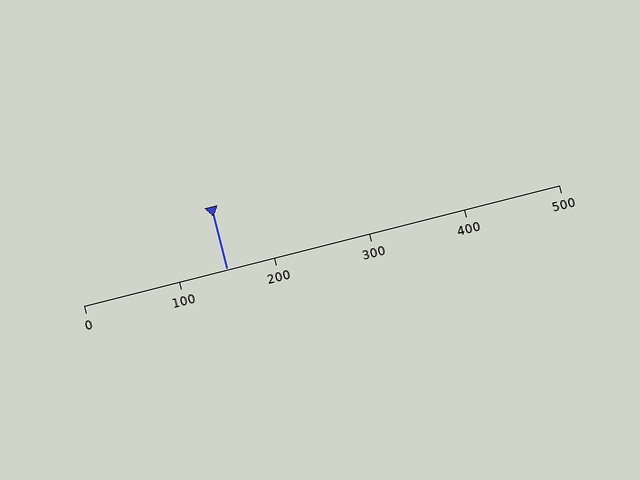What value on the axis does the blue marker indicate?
The marker indicates approximately 150.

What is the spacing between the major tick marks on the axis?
The major ticks are spaced 100 apart.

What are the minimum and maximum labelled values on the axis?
The axis runs from 0 to 500.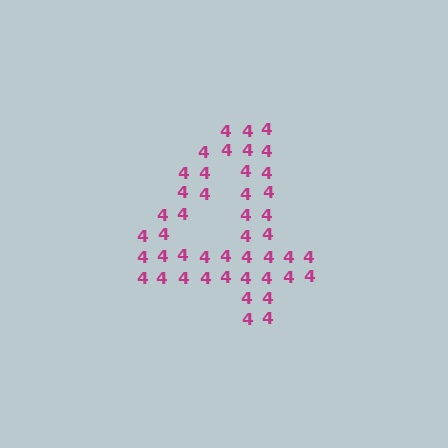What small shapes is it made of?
It is made of small digit 4's.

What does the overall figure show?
The overall figure shows the digit 4.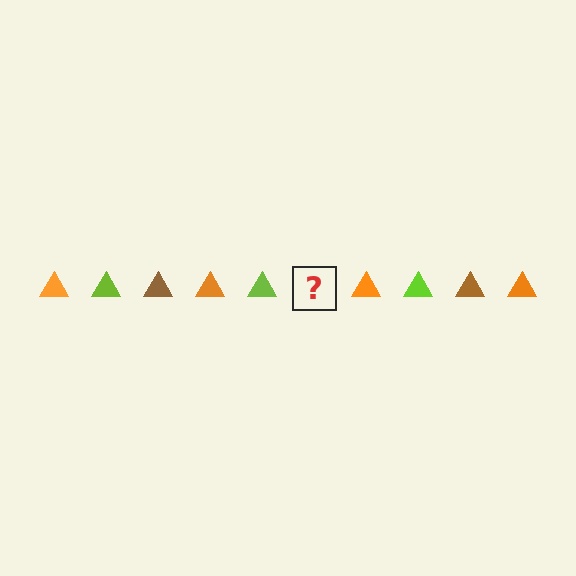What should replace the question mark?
The question mark should be replaced with a brown triangle.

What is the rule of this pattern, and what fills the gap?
The rule is that the pattern cycles through orange, lime, brown triangles. The gap should be filled with a brown triangle.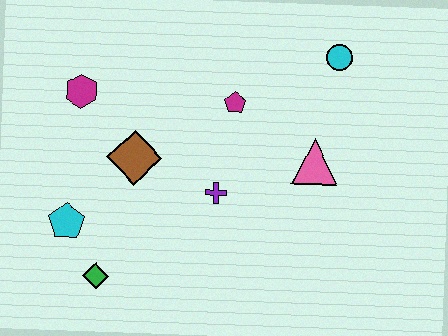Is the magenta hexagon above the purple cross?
Yes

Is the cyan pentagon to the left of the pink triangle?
Yes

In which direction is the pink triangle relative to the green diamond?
The pink triangle is to the right of the green diamond.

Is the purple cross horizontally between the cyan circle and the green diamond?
Yes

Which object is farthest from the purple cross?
The cyan circle is farthest from the purple cross.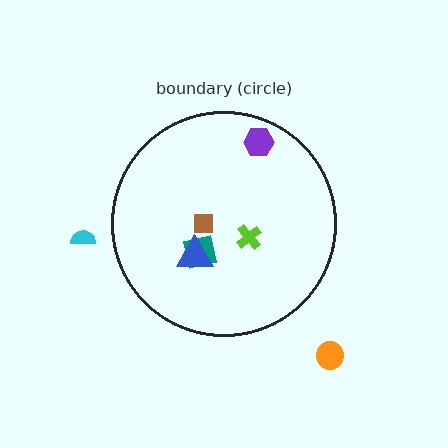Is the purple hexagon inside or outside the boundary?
Inside.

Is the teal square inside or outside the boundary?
Inside.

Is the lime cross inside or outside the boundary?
Inside.